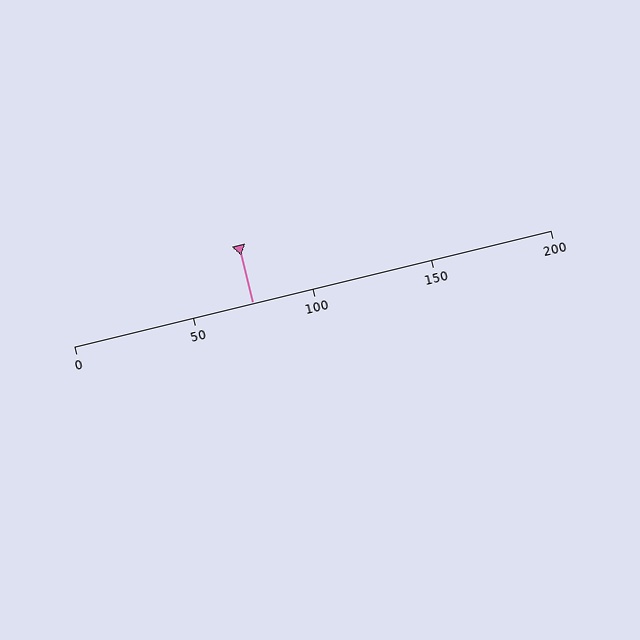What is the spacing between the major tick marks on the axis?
The major ticks are spaced 50 apart.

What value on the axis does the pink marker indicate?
The marker indicates approximately 75.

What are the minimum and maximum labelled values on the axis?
The axis runs from 0 to 200.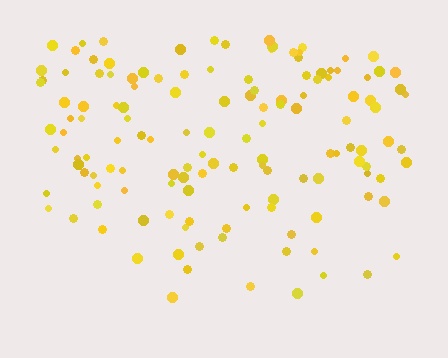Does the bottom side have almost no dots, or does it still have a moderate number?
Still a moderate number, just noticeably fewer than the top.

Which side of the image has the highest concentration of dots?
The top.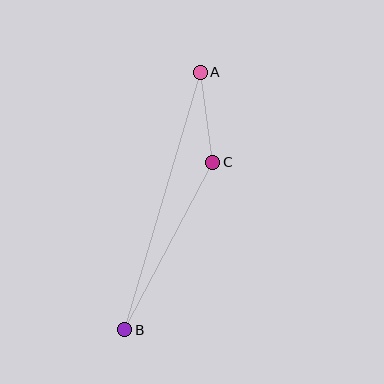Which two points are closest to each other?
Points A and C are closest to each other.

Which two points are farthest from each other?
Points A and B are farthest from each other.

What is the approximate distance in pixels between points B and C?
The distance between B and C is approximately 189 pixels.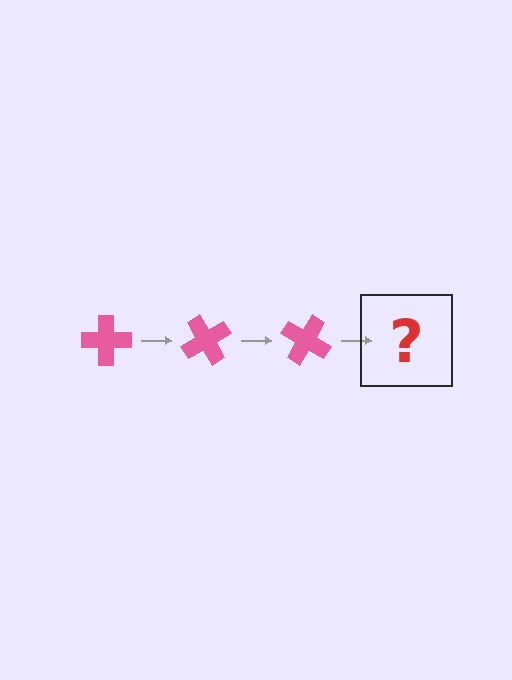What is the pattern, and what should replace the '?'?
The pattern is that the cross rotates 60 degrees each step. The '?' should be a pink cross rotated 180 degrees.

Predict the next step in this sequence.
The next step is a pink cross rotated 180 degrees.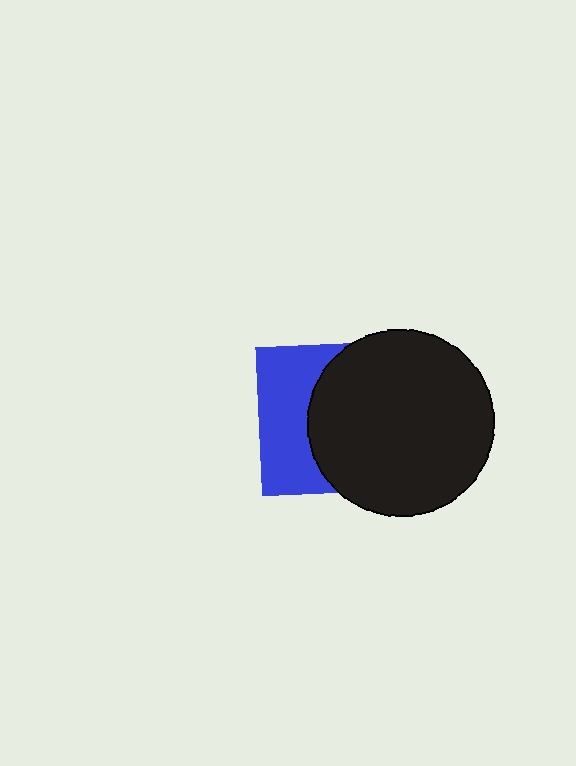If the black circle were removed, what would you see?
You would see the complete blue square.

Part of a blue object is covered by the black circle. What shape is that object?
It is a square.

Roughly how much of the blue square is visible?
A small part of it is visible (roughly 40%).